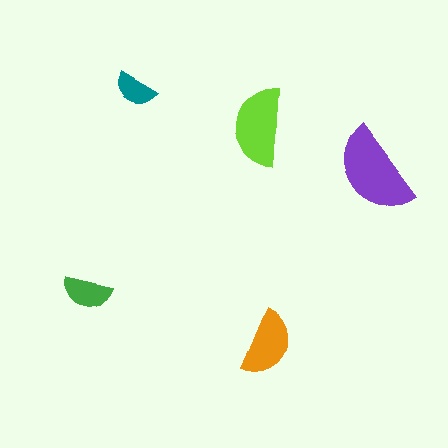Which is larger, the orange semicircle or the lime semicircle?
The lime one.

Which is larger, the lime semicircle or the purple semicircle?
The purple one.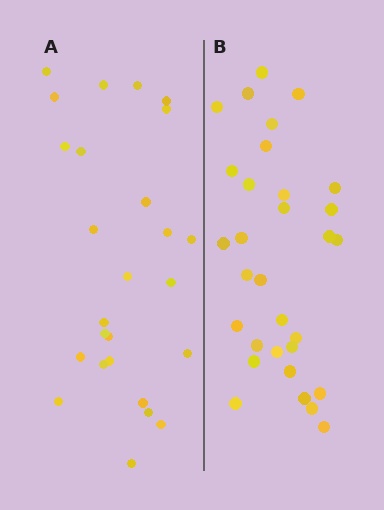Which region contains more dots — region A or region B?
Region B (the right region) has more dots.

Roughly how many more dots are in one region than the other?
Region B has about 5 more dots than region A.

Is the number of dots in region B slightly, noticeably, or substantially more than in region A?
Region B has only slightly more — the two regions are fairly close. The ratio is roughly 1.2 to 1.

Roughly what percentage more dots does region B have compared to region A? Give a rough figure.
About 20% more.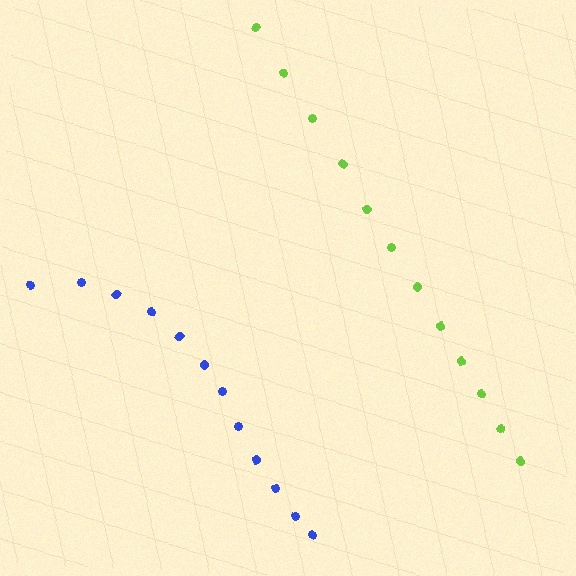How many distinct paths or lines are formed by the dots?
There are 2 distinct paths.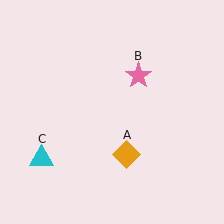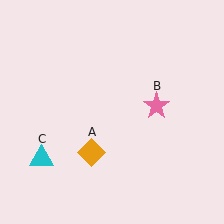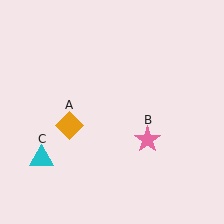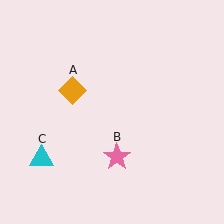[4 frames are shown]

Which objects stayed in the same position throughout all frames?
Cyan triangle (object C) remained stationary.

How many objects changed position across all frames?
2 objects changed position: orange diamond (object A), pink star (object B).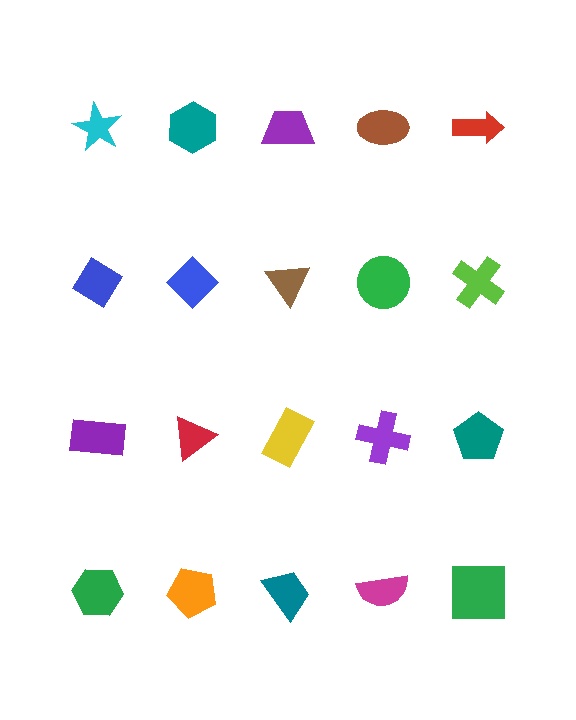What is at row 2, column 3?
A brown triangle.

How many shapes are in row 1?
5 shapes.